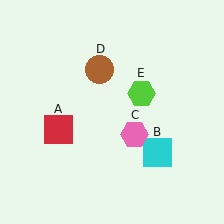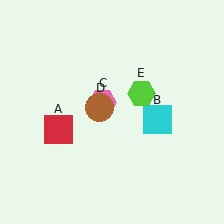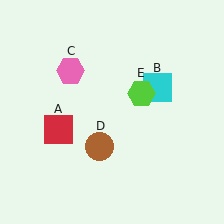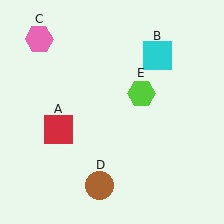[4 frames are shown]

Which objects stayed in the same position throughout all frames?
Red square (object A) and lime hexagon (object E) remained stationary.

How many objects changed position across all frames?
3 objects changed position: cyan square (object B), pink hexagon (object C), brown circle (object D).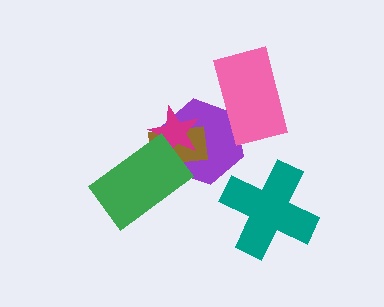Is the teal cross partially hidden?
No, no other shape covers it.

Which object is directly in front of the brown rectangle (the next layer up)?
The magenta star is directly in front of the brown rectangle.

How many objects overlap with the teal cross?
0 objects overlap with the teal cross.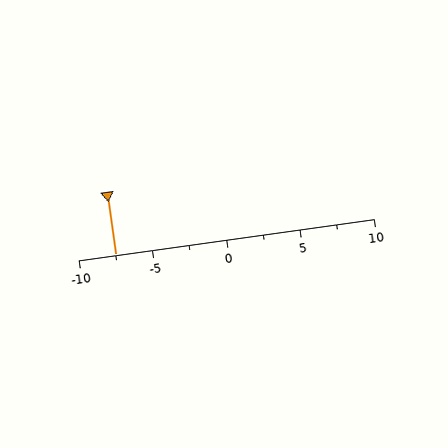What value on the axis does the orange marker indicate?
The marker indicates approximately -7.5.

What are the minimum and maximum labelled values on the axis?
The axis runs from -10 to 10.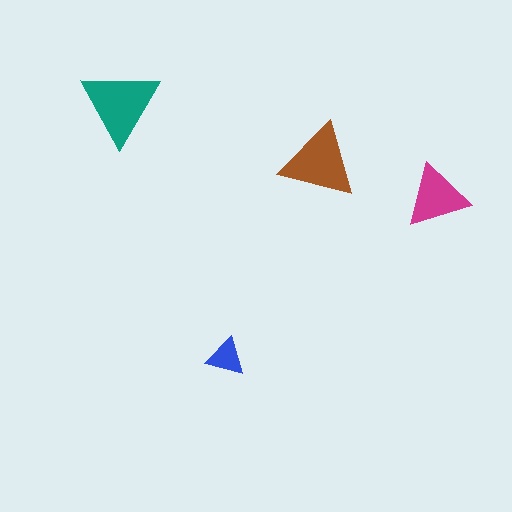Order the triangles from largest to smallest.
the teal one, the brown one, the magenta one, the blue one.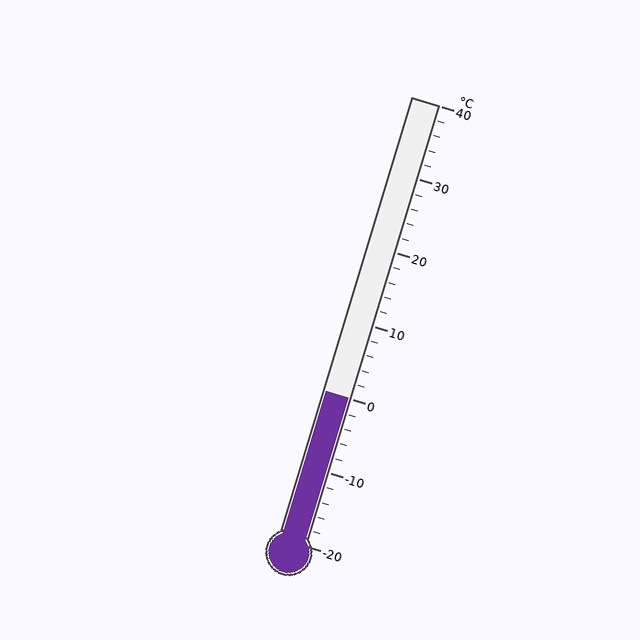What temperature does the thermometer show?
The thermometer shows approximately 0°C.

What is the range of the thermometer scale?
The thermometer scale ranges from -20°C to 40°C.